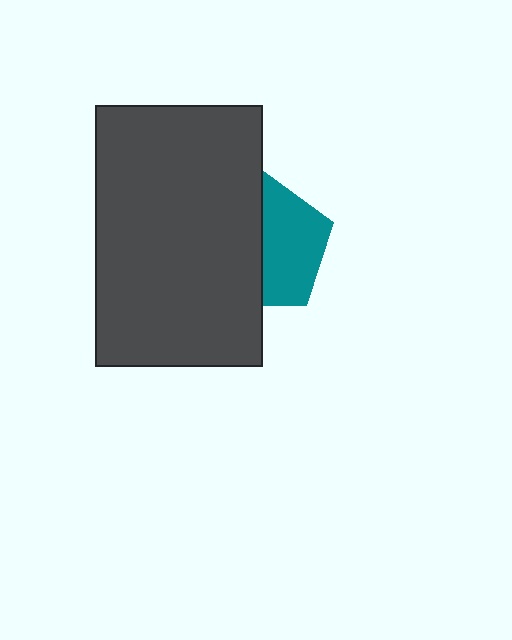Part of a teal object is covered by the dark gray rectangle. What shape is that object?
It is a pentagon.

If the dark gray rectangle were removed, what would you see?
You would see the complete teal pentagon.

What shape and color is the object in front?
The object in front is a dark gray rectangle.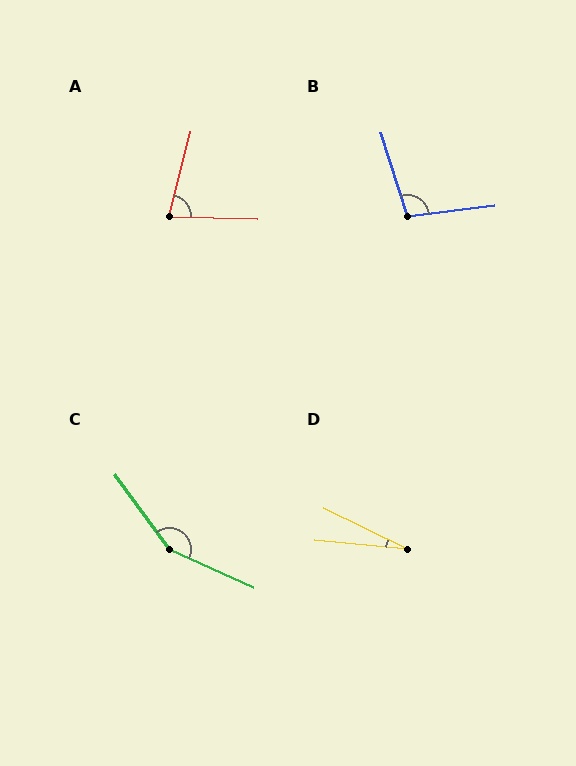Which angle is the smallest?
D, at approximately 21 degrees.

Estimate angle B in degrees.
Approximately 100 degrees.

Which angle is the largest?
C, at approximately 150 degrees.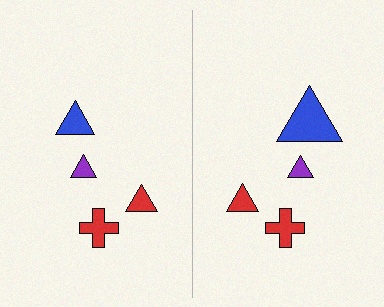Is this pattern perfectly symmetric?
No, the pattern is not perfectly symmetric. The blue triangle on the right side has a different size than its mirror counterpart.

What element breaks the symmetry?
The blue triangle on the right side has a different size than its mirror counterpart.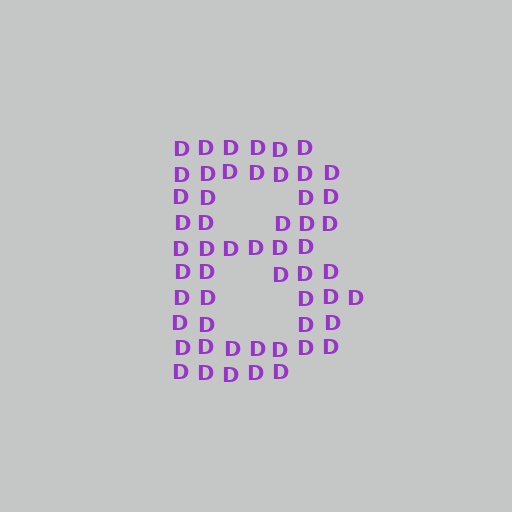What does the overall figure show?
The overall figure shows the letter B.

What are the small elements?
The small elements are letter D's.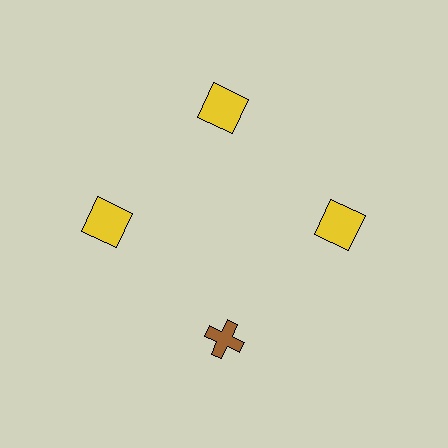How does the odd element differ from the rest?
It differs in both color (brown instead of yellow) and shape (cross instead of square).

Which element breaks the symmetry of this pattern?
The brown cross at roughly the 6 o'clock position breaks the symmetry. All other shapes are yellow squares.